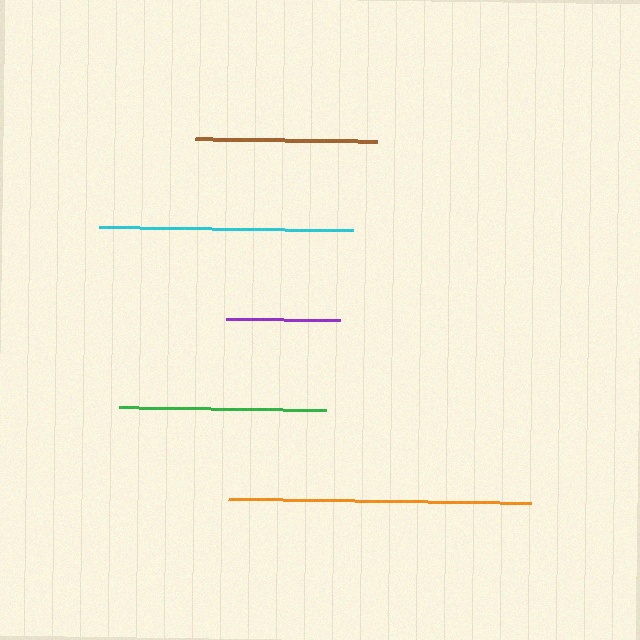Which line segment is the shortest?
The purple line is the shortest at approximately 115 pixels.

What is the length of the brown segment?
The brown segment is approximately 182 pixels long.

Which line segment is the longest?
The orange line is the longest at approximately 303 pixels.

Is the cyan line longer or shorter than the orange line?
The orange line is longer than the cyan line.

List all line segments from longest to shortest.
From longest to shortest: orange, cyan, green, brown, purple.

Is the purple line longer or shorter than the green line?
The green line is longer than the purple line.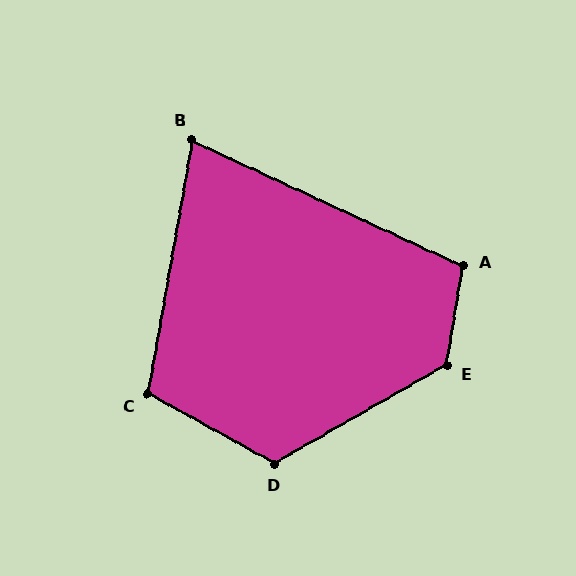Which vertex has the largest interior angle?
E, at approximately 129 degrees.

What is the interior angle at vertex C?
Approximately 109 degrees (obtuse).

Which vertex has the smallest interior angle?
B, at approximately 75 degrees.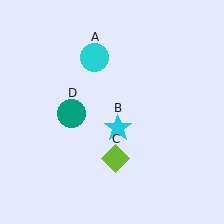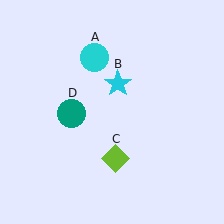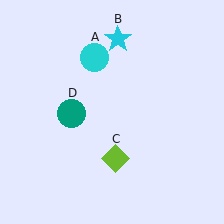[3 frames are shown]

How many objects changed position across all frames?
1 object changed position: cyan star (object B).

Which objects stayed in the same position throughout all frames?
Cyan circle (object A) and lime diamond (object C) and teal circle (object D) remained stationary.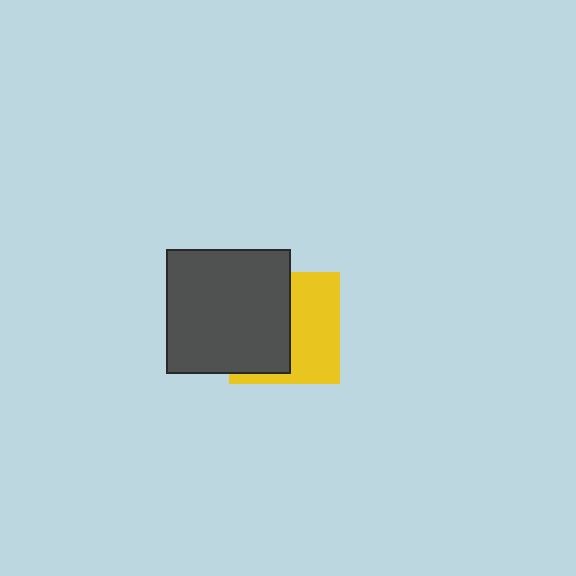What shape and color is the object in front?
The object in front is a dark gray square.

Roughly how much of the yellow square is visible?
About half of it is visible (roughly 49%).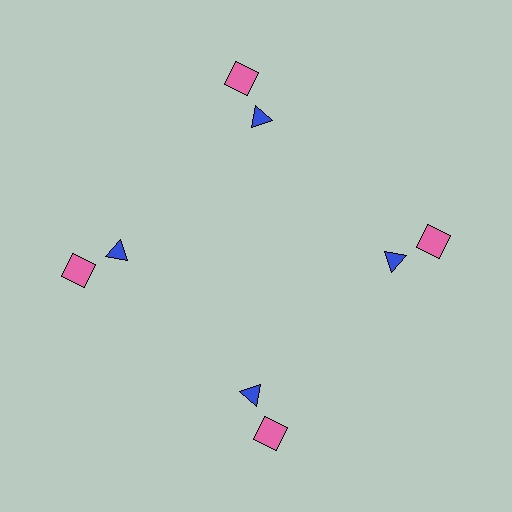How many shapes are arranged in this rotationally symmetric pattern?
There are 8 shapes, arranged in 4 groups of 2.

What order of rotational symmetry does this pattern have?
This pattern has 4-fold rotational symmetry.